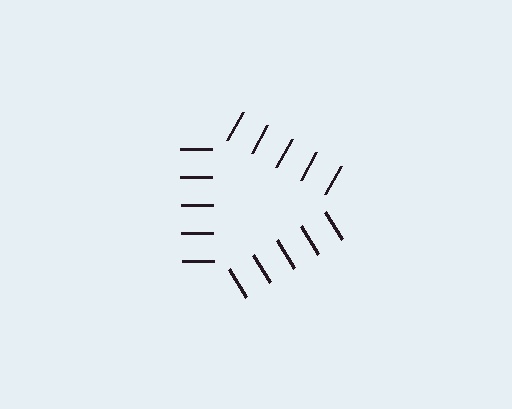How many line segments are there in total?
15 — 5 along each of the 3 edges.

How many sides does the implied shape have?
3 sides — the line-ends trace a triangle.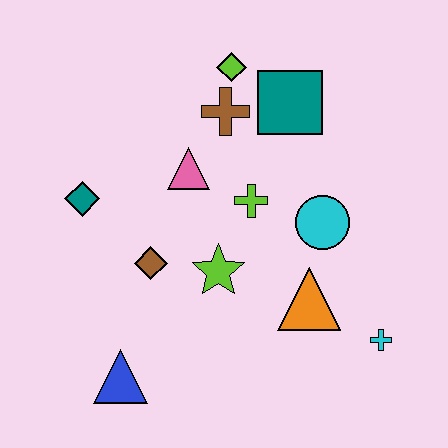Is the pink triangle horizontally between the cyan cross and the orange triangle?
No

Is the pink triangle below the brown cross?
Yes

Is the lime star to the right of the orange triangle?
No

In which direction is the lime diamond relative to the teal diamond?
The lime diamond is to the right of the teal diamond.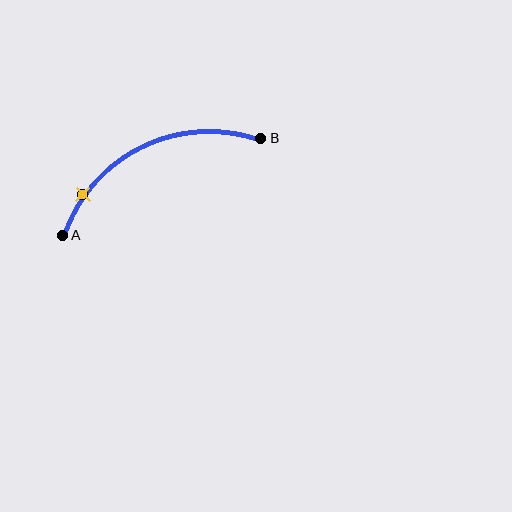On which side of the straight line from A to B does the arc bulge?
The arc bulges above the straight line connecting A and B.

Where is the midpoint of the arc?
The arc midpoint is the point on the curve farthest from the straight line joining A and B. It sits above that line.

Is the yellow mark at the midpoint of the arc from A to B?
No. The yellow mark lies on the arc but is closer to endpoint A. The arc midpoint would be at the point on the curve equidistant along the arc from both A and B.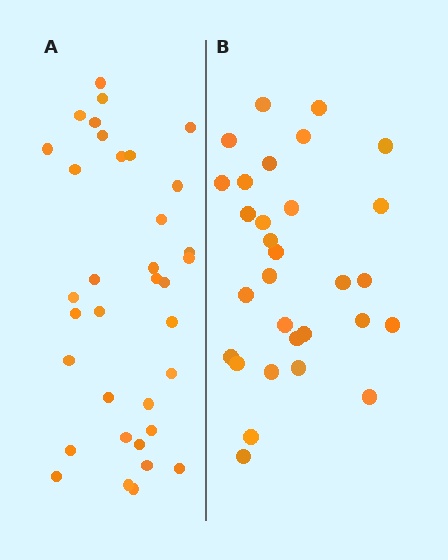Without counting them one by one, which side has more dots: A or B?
Region A (the left region) has more dots.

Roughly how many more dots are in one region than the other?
Region A has about 5 more dots than region B.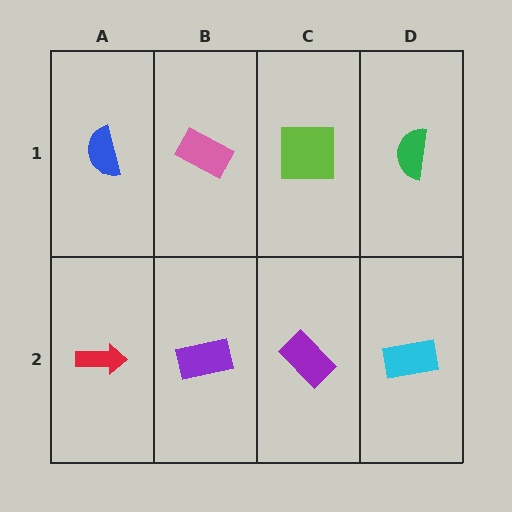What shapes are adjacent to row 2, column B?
A pink rectangle (row 1, column B), a red arrow (row 2, column A), a purple rectangle (row 2, column C).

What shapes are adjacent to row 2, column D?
A green semicircle (row 1, column D), a purple rectangle (row 2, column C).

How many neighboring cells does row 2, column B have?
3.